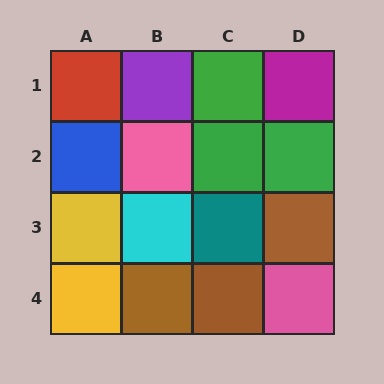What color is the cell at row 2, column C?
Green.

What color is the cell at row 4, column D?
Pink.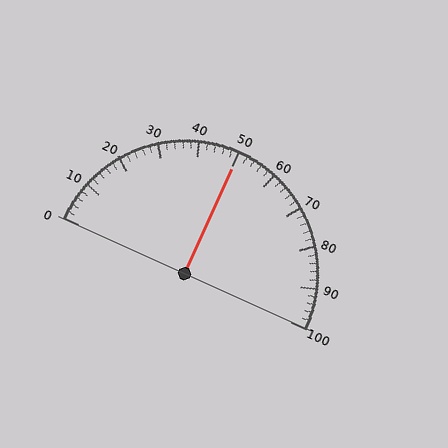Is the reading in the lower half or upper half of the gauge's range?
The reading is in the upper half of the range (0 to 100).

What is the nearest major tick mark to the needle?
The nearest major tick mark is 50.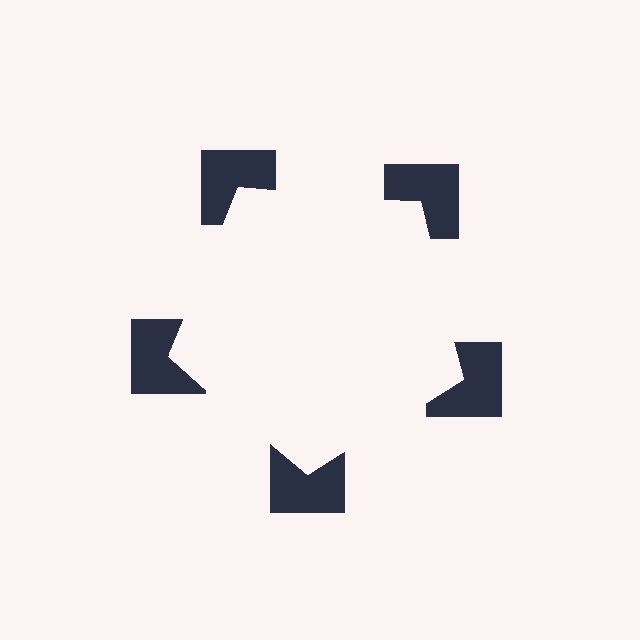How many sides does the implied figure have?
5 sides.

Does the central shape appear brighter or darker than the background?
It typically appears slightly brighter than the background, even though no actual brightness change is drawn.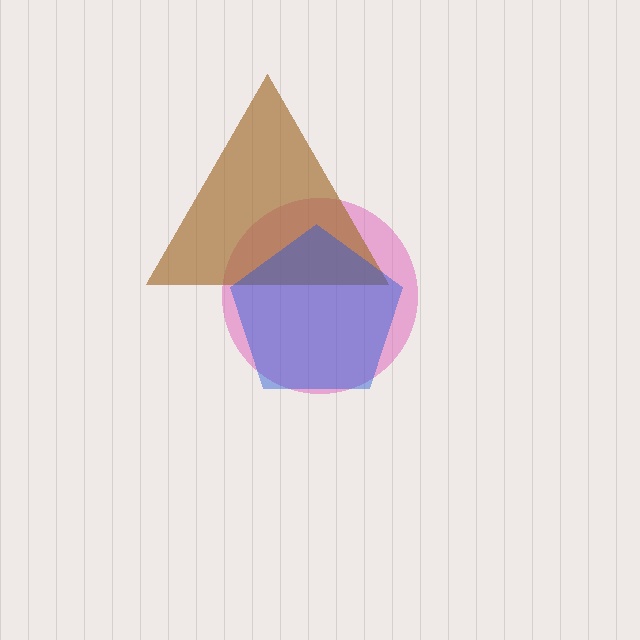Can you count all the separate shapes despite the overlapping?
Yes, there are 3 separate shapes.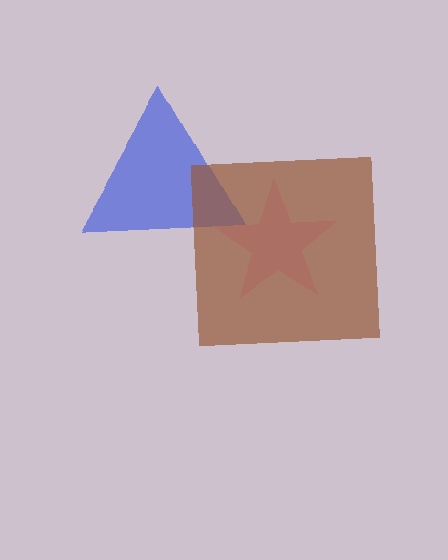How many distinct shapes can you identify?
There are 3 distinct shapes: a pink star, a blue triangle, a brown square.